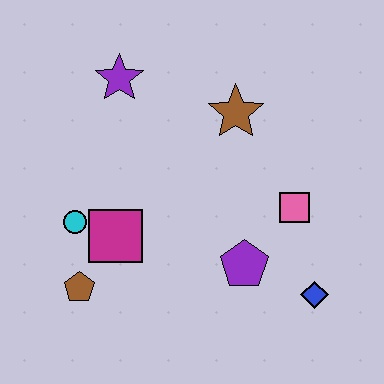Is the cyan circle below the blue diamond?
No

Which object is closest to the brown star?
The pink square is closest to the brown star.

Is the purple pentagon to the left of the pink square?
Yes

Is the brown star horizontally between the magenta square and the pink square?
Yes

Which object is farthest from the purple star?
The blue diamond is farthest from the purple star.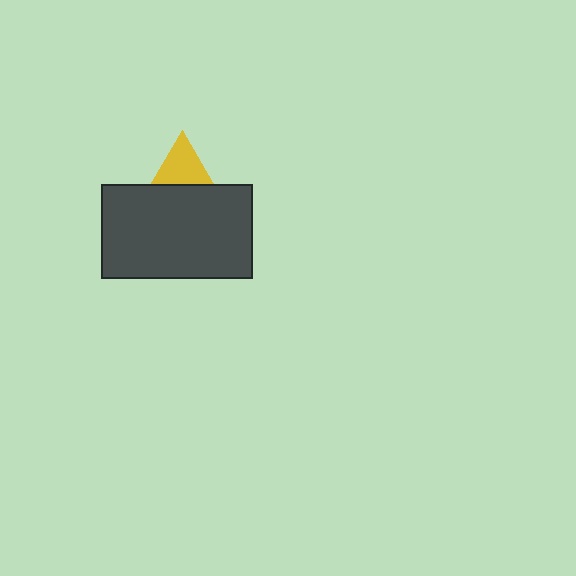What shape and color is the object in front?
The object in front is a dark gray rectangle.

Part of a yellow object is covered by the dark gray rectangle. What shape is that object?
It is a triangle.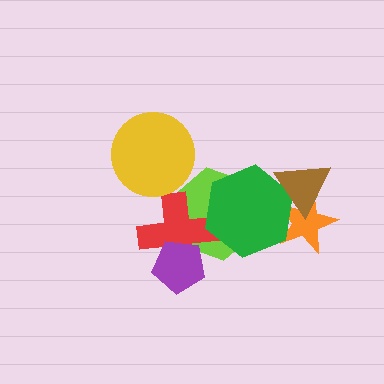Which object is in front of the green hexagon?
The brown triangle is in front of the green hexagon.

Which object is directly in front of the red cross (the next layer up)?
The green hexagon is directly in front of the red cross.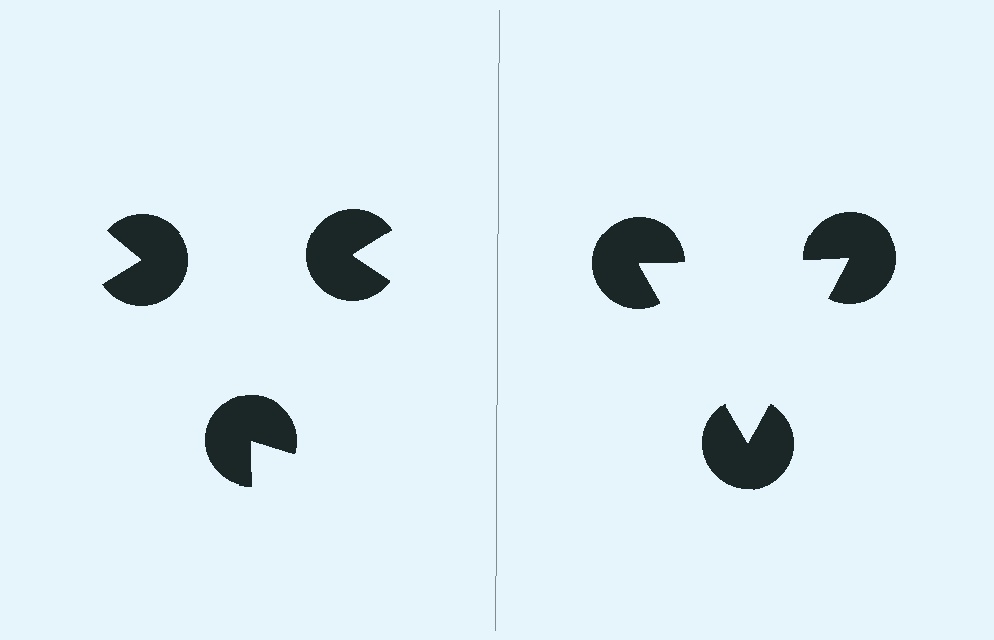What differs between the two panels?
The pac-man discs are positioned identically on both sides; only the wedge orientations differ. On the right they align to a triangle; on the left they are misaligned.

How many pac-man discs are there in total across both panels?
6 — 3 on each side.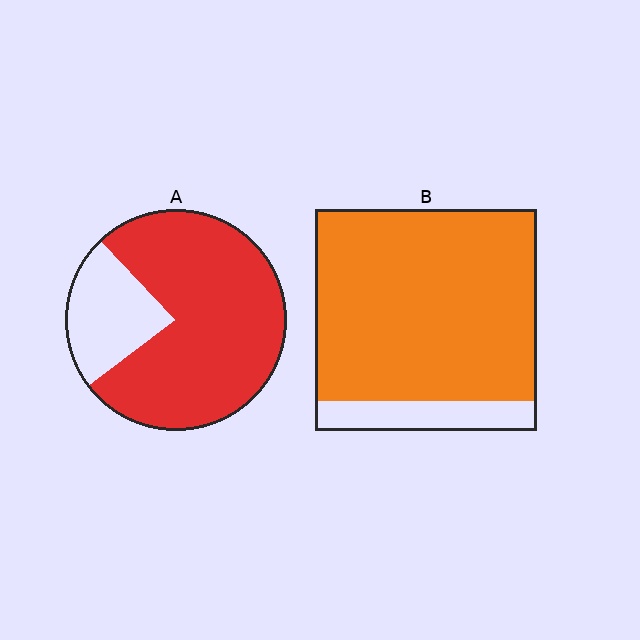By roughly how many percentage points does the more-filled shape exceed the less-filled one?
By roughly 10 percentage points (B over A).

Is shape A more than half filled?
Yes.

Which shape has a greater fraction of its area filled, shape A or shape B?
Shape B.